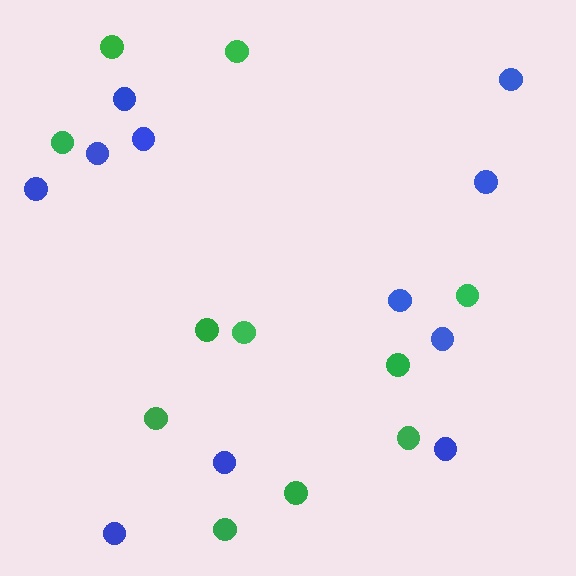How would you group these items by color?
There are 2 groups: one group of green circles (11) and one group of blue circles (11).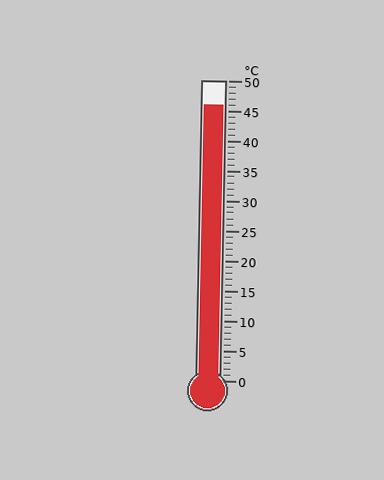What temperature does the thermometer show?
The thermometer shows approximately 46°C.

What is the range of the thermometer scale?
The thermometer scale ranges from 0°C to 50°C.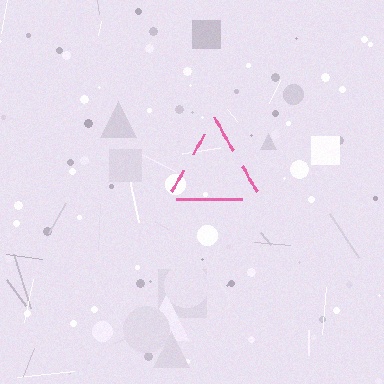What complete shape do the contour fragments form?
The contour fragments form a triangle.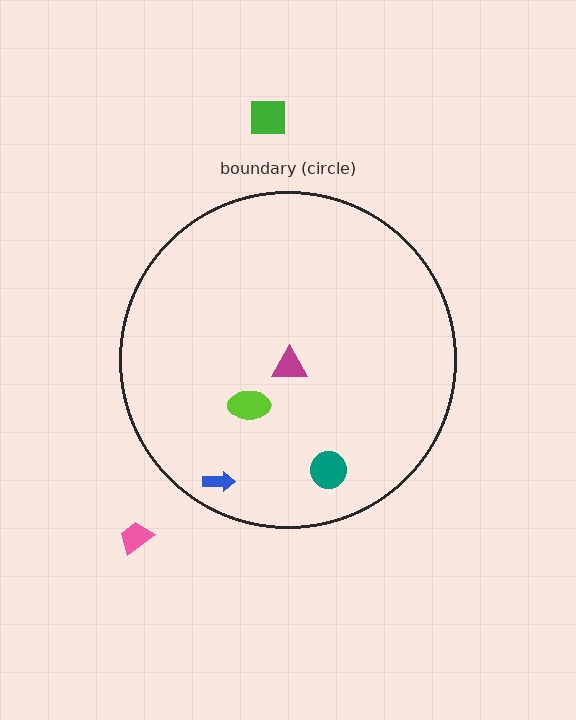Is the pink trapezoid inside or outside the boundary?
Outside.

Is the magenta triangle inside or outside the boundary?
Inside.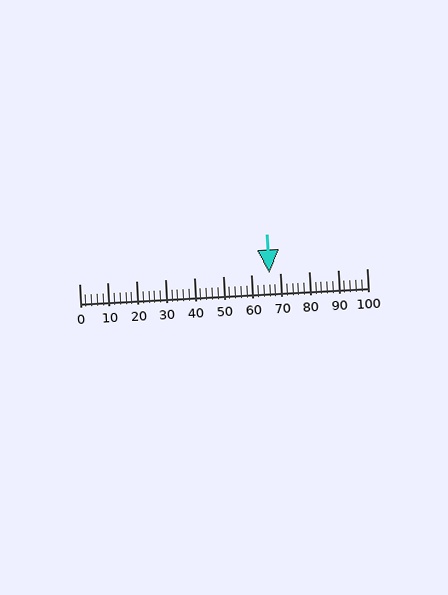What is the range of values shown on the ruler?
The ruler shows values from 0 to 100.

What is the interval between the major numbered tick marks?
The major tick marks are spaced 10 units apart.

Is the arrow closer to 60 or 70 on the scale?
The arrow is closer to 70.